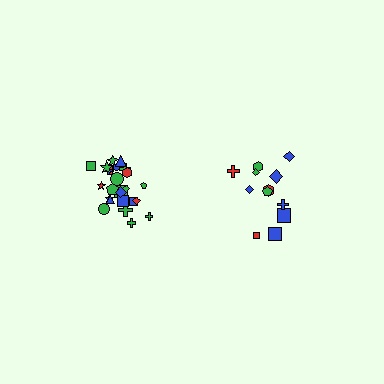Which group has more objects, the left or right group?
The left group.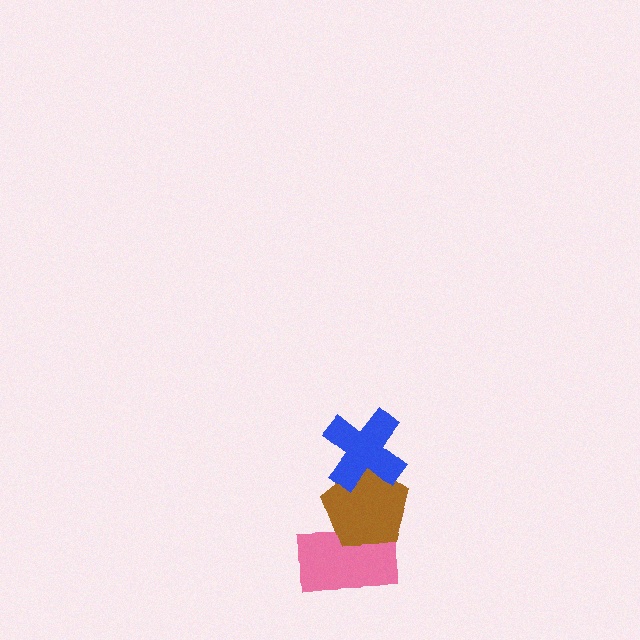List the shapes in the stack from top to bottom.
From top to bottom: the blue cross, the brown pentagon, the pink rectangle.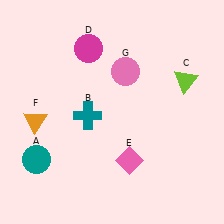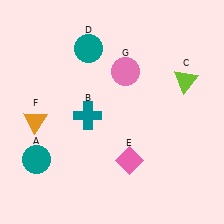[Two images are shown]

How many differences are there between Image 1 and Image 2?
There is 1 difference between the two images.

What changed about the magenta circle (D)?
In Image 1, D is magenta. In Image 2, it changed to teal.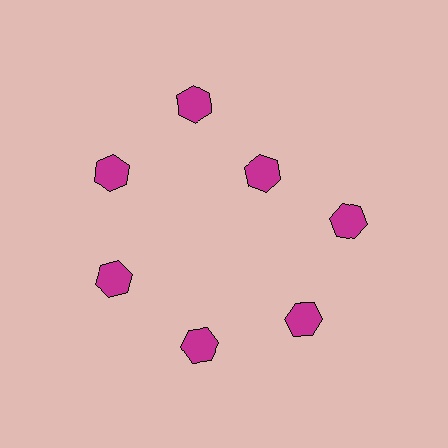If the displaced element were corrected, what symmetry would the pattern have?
It would have 7-fold rotational symmetry — the pattern would map onto itself every 51 degrees.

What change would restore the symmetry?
The symmetry would be restored by moving it outward, back onto the ring so that all 7 hexagons sit at equal angles and equal distance from the center.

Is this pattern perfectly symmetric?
No. The 7 magenta hexagons are arranged in a ring, but one element near the 1 o'clock position is pulled inward toward the center, breaking the 7-fold rotational symmetry.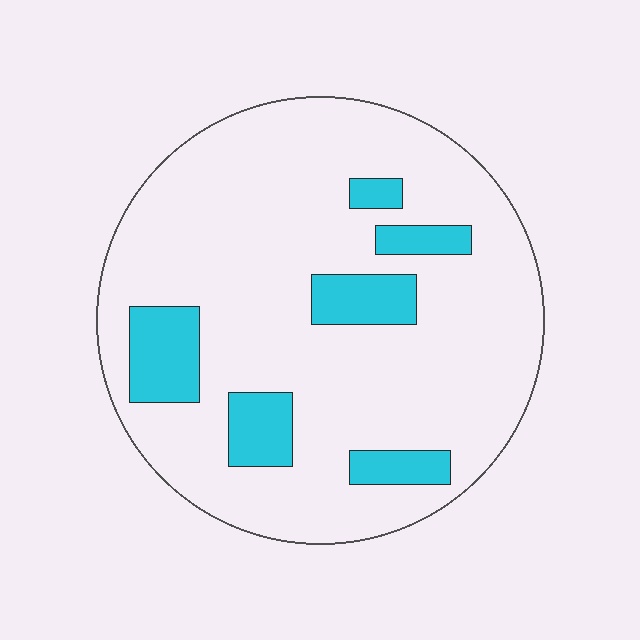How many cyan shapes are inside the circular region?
6.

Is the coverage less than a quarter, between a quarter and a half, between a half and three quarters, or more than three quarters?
Less than a quarter.